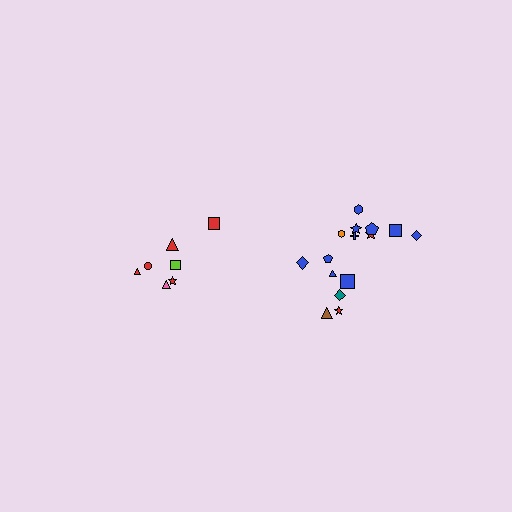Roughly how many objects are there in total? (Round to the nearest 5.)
Roughly 20 objects in total.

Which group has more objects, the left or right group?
The right group.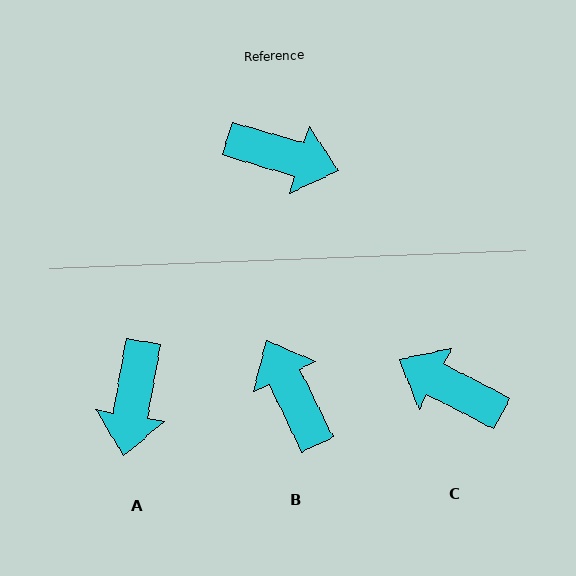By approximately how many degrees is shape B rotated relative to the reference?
Approximately 132 degrees counter-clockwise.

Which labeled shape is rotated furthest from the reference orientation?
C, about 168 degrees away.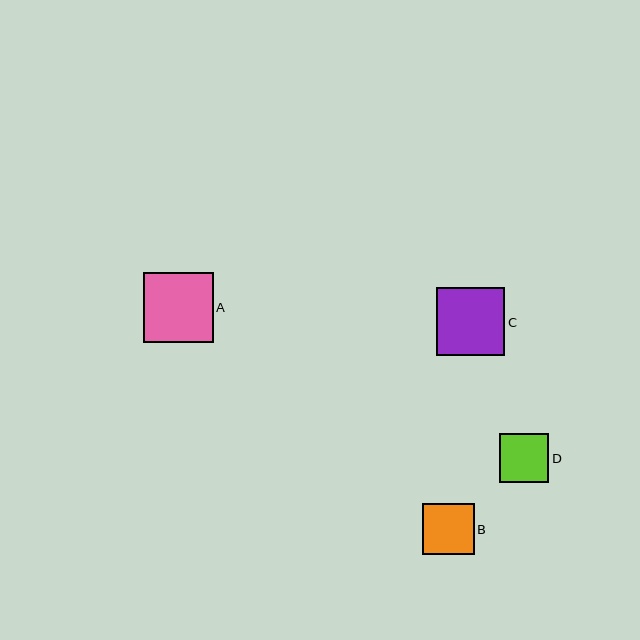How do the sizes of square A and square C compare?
Square A and square C are approximately the same size.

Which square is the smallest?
Square D is the smallest with a size of approximately 49 pixels.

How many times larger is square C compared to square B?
Square C is approximately 1.3 times the size of square B.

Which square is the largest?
Square A is the largest with a size of approximately 70 pixels.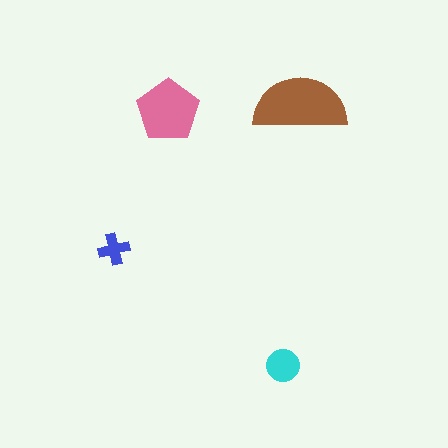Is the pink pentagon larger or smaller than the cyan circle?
Larger.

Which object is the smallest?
The blue cross.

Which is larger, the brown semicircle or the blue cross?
The brown semicircle.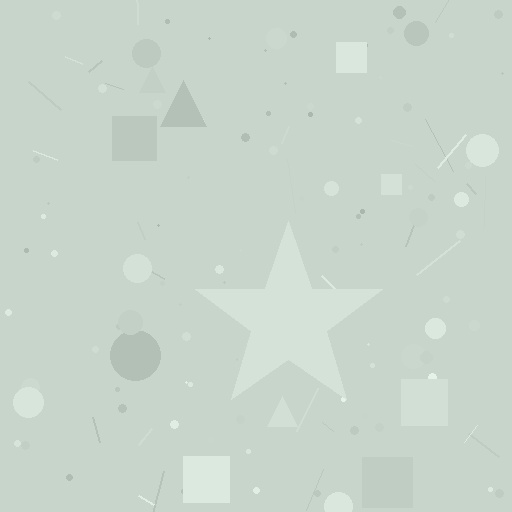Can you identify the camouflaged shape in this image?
The camouflaged shape is a star.